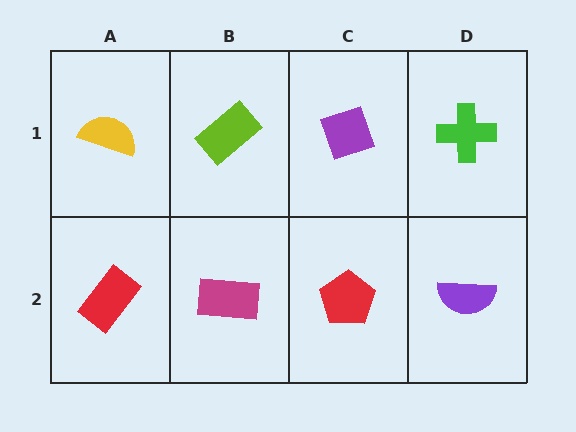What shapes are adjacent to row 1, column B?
A magenta rectangle (row 2, column B), a yellow semicircle (row 1, column A), a purple diamond (row 1, column C).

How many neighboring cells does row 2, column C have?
3.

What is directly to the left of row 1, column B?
A yellow semicircle.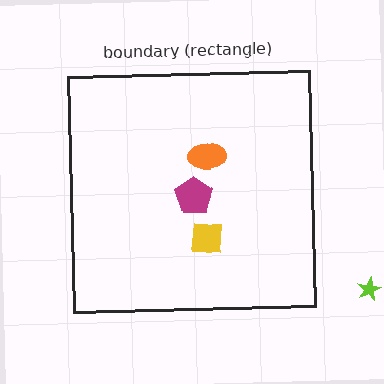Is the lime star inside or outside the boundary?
Outside.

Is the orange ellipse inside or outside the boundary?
Inside.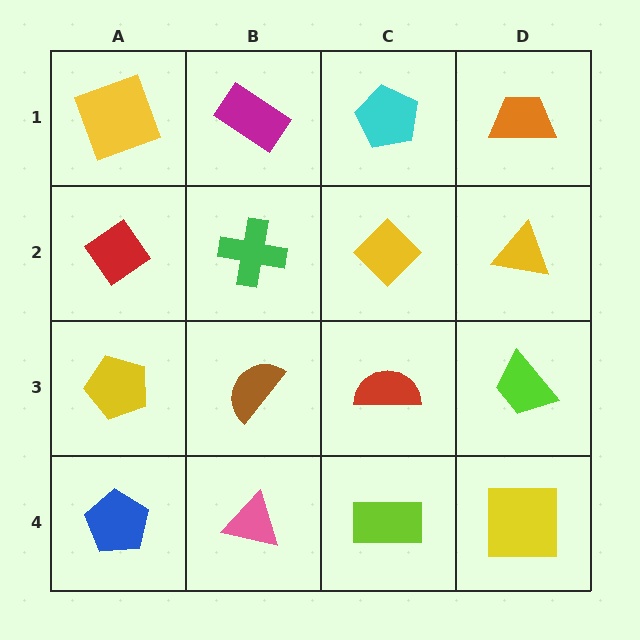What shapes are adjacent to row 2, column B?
A magenta rectangle (row 1, column B), a brown semicircle (row 3, column B), a red diamond (row 2, column A), a yellow diamond (row 2, column C).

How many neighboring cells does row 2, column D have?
3.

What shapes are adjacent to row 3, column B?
A green cross (row 2, column B), a pink triangle (row 4, column B), a yellow pentagon (row 3, column A), a red semicircle (row 3, column C).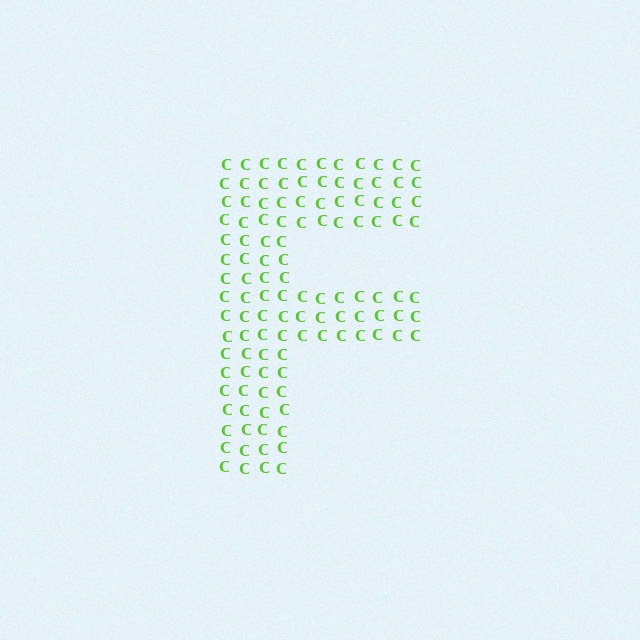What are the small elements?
The small elements are letter C's.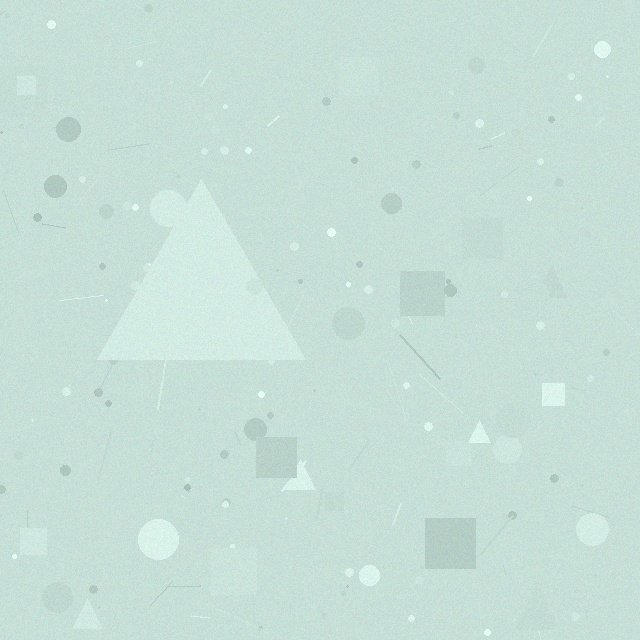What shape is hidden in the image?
A triangle is hidden in the image.